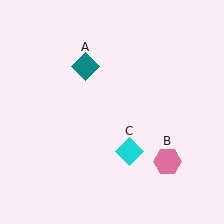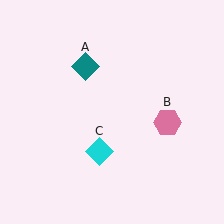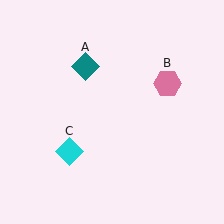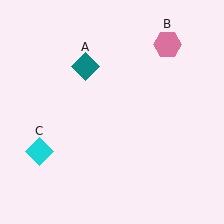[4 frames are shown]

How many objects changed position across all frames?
2 objects changed position: pink hexagon (object B), cyan diamond (object C).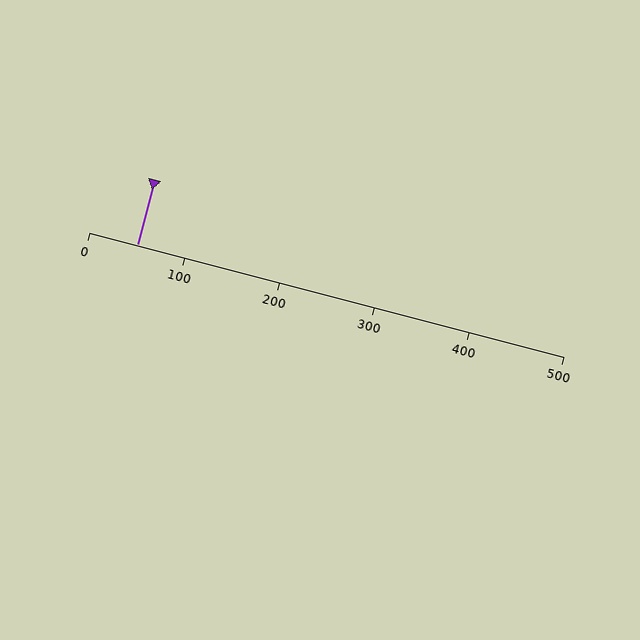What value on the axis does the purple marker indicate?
The marker indicates approximately 50.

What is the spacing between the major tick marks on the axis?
The major ticks are spaced 100 apart.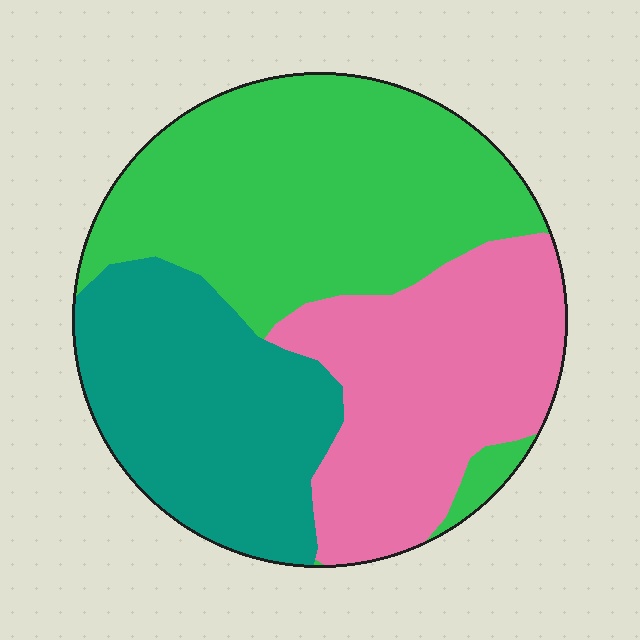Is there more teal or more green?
Green.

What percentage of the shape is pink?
Pink covers 30% of the shape.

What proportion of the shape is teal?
Teal covers roughly 30% of the shape.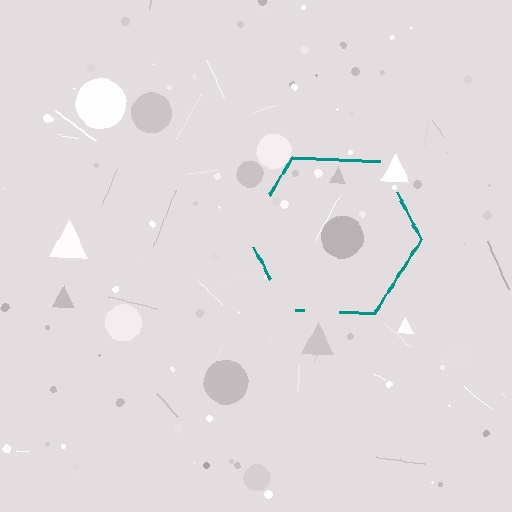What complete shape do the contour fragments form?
The contour fragments form a hexagon.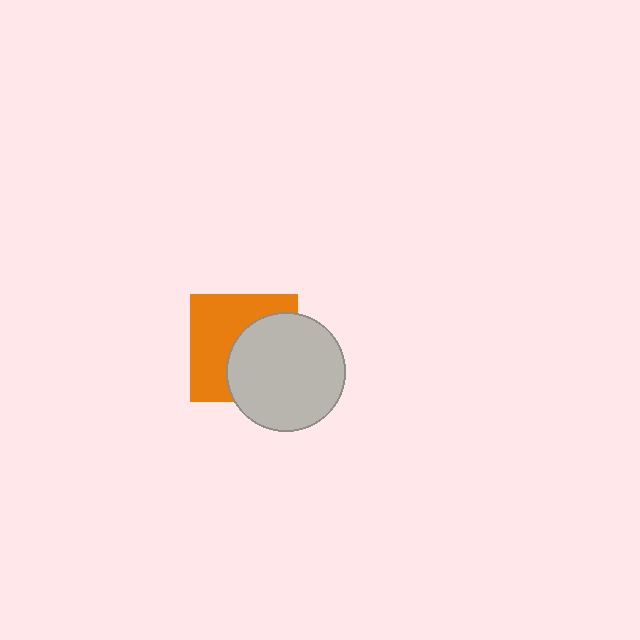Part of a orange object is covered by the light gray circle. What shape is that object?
It is a square.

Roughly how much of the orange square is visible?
About half of it is visible (roughly 52%).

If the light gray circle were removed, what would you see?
You would see the complete orange square.